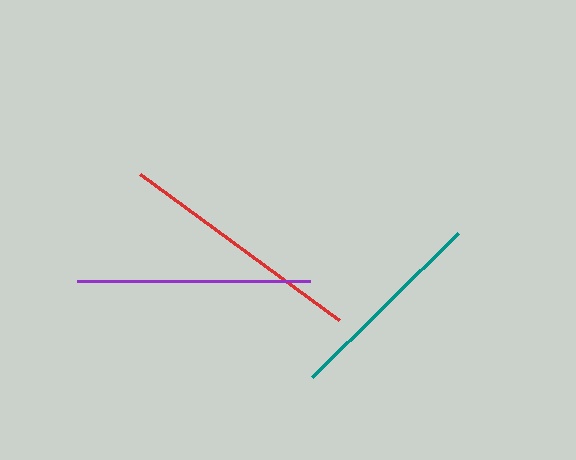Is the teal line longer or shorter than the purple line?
The purple line is longer than the teal line.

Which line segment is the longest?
The red line is the longest at approximately 246 pixels.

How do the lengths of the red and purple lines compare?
The red and purple lines are approximately the same length.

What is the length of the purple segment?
The purple segment is approximately 233 pixels long.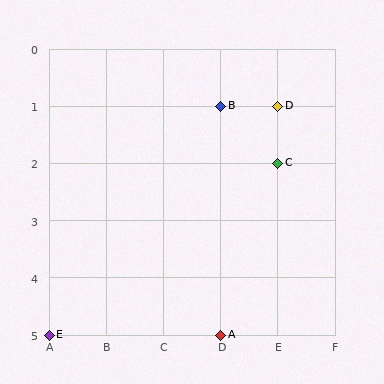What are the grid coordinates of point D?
Point D is at grid coordinates (E, 1).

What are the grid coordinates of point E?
Point E is at grid coordinates (A, 5).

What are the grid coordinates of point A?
Point A is at grid coordinates (D, 5).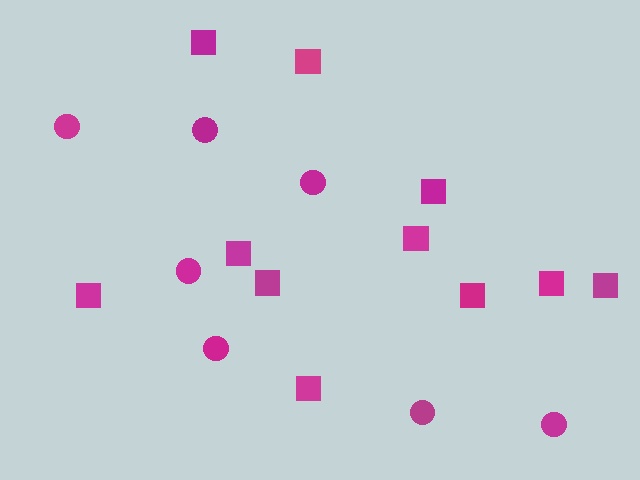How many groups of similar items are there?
There are 2 groups: one group of squares (11) and one group of circles (7).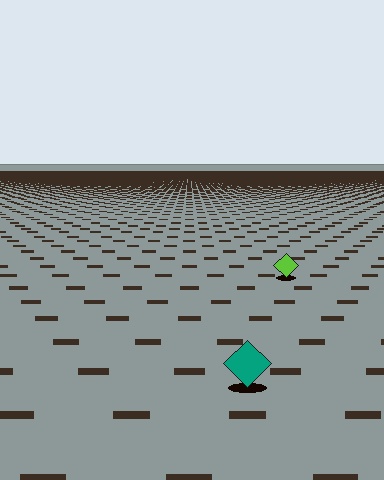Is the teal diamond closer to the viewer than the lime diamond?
Yes. The teal diamond is closer — you can tell from the texture gradient: the ground texture is coarser near it.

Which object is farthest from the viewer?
The lime diamond is farthest from the viewer. It appears smaller and the ground texture around it is denser.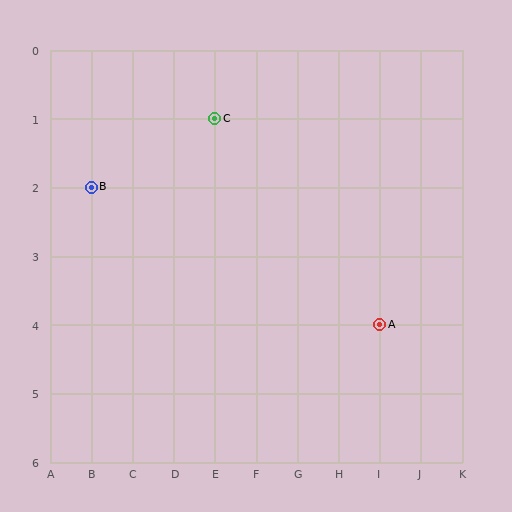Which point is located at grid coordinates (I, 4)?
Point A is at (I, 4).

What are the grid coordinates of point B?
Point B is at grid coordinates (B, 2).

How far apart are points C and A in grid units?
Points C and A are 4 columns and 3 rows apart (about 5.0 grid units diagonally).